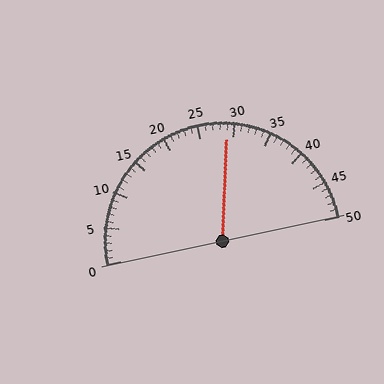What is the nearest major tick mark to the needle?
The nearest major tick mark is 30.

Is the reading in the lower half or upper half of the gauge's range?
The reading is in the upper half of the range (0 to 50).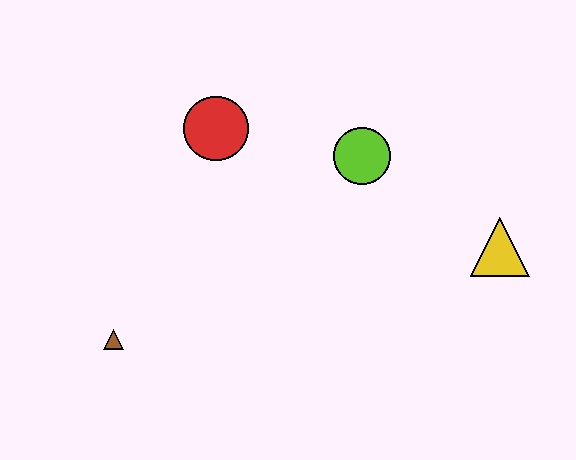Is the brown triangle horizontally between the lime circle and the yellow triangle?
No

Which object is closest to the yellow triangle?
The lime circle is closest to the yellow triangle.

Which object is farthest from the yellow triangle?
The brown triangle is farthest from the yellow triangle.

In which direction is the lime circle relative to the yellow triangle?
The lime circle is to the left of the yellow triangle.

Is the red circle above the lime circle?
Yes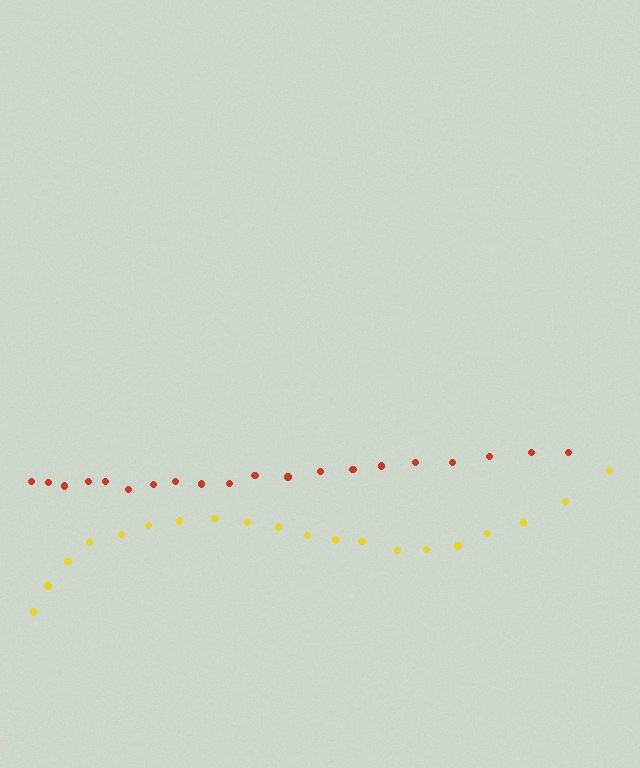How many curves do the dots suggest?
There are 2 distinct paths.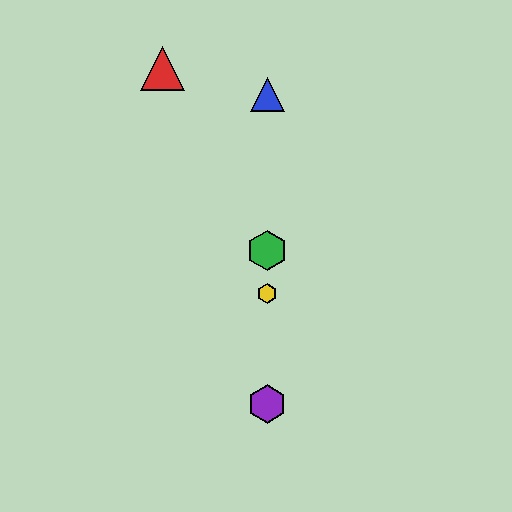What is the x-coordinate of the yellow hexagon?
The yellow hexagon is at x≈267.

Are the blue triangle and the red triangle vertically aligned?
No, the blue triangle is at x≈267 and the red triangle is at x≈162.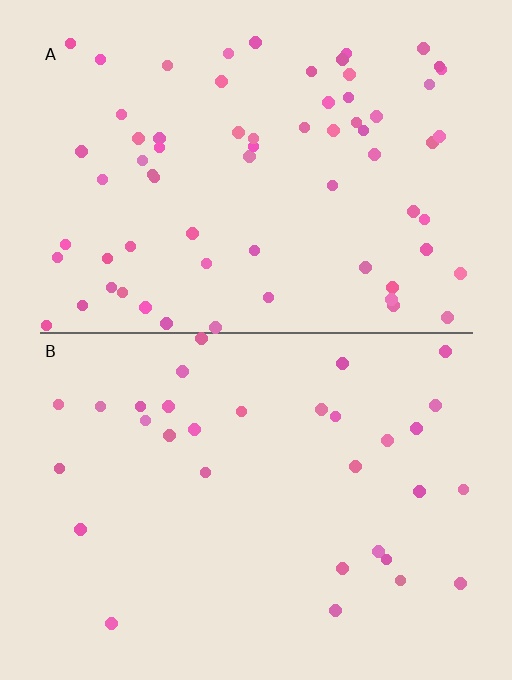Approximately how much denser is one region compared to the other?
Approximately 2.2× — region A over region B.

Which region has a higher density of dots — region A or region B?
A (the top).